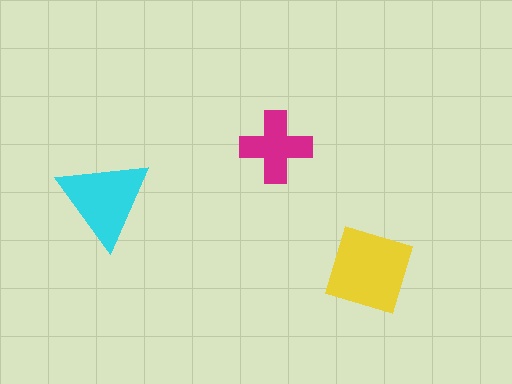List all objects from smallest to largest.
The magenta cross, the cyan triangle, the yellow diamond.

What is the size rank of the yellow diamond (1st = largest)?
1st.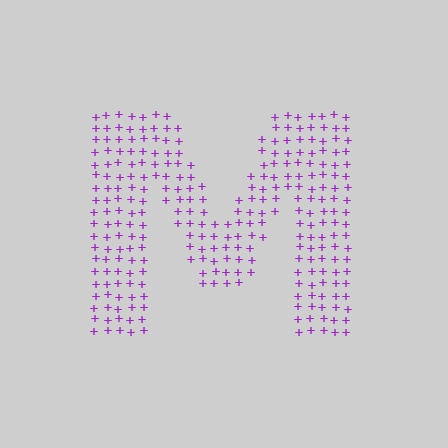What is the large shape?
The large shape is the letter M.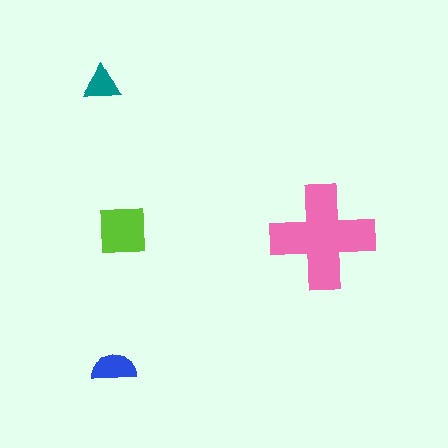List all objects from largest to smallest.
The pink cross, the lime square, the blue semicircle, the teal triangle.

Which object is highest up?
The teal triangle is topmost.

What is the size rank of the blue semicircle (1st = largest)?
3rd.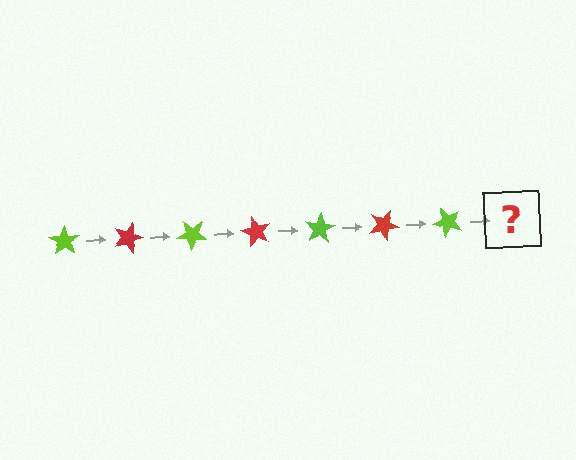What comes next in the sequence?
The next element should be a red star, rotated 140 degrees from the start.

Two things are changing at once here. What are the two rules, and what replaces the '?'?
The two rules are that it rotates 20 degrees each step and the color cycles through lime and red. The '?' should be a red star, rotated 140 degrees from the start.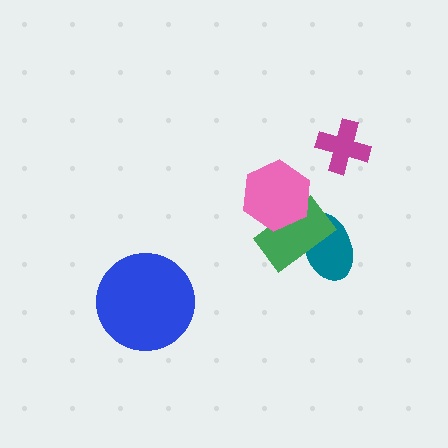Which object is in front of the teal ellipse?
The green rectangle is in front of the teal ellipse.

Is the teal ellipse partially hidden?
Yes, it is partially covered by another shape.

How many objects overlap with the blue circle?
0 objects overlap with the blue circle.